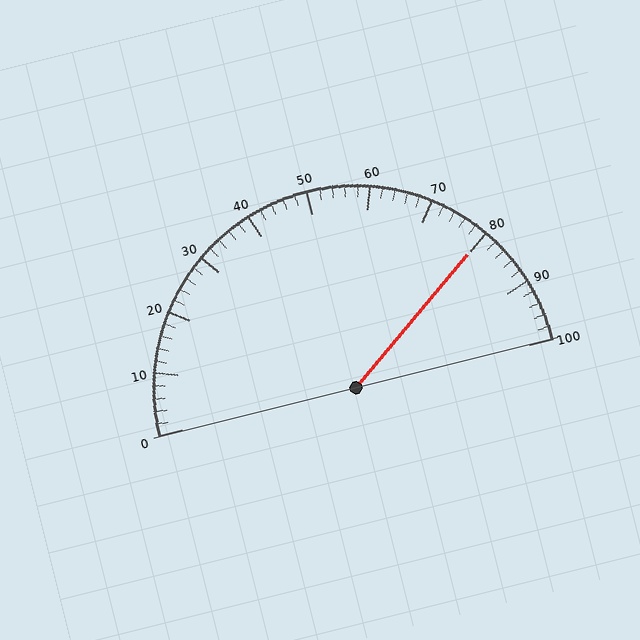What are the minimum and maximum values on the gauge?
The gauge ranges from 0 to 100.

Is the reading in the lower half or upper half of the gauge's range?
The reading is in the upper half of the range (0 to 100).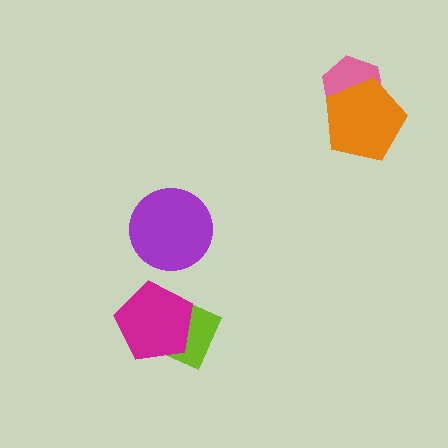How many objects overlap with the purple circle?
0 objects overlap with the purple circle.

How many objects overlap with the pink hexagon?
1 object overlaps with the pink hexagon.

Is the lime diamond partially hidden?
Yes, it is partially covered by another shape.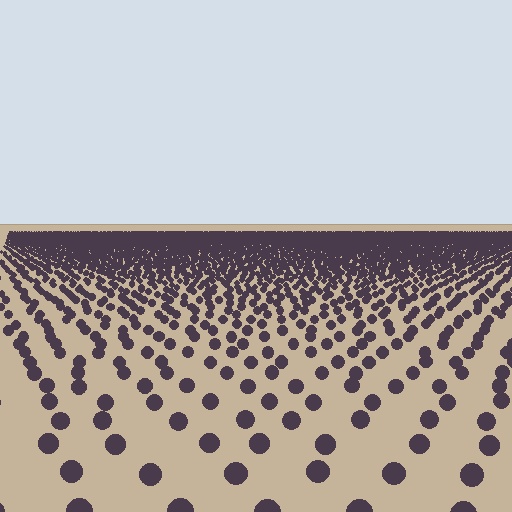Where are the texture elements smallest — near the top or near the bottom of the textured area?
Near the top.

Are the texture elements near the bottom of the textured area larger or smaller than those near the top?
Larger. Near the bottom, elements are closer to the viewer and appear at a bigger on-screen size.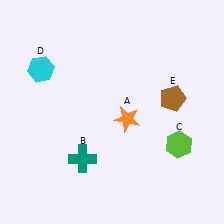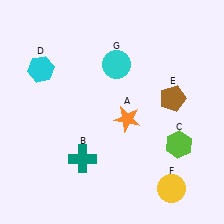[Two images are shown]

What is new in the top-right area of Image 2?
A cyan circle (G) was added in the top-right area of Image 2.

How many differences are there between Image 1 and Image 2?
There are 2 differences between the two images.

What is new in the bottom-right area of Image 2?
A yellow circle (F) was added in the bottom-right area of Image 2.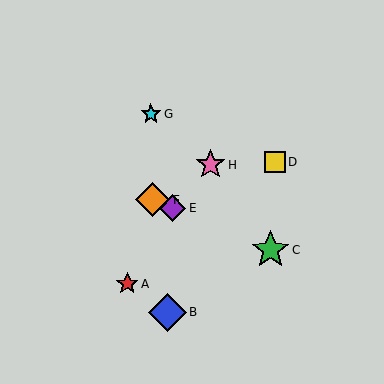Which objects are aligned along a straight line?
Objects C, E, F are aligned along a straight line.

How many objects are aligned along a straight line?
3 objects (C, E, F) are aligned along a straight line.